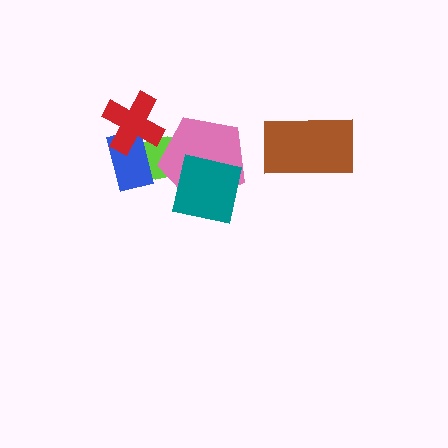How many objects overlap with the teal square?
2 objects overlap with the teal square.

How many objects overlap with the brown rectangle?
0 objects overlap with the brown rectangle.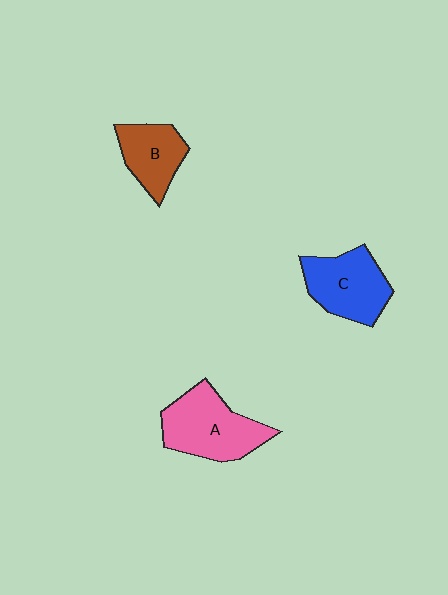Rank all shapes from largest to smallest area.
From largest to smallest: A (pink), C (blue), B (brown).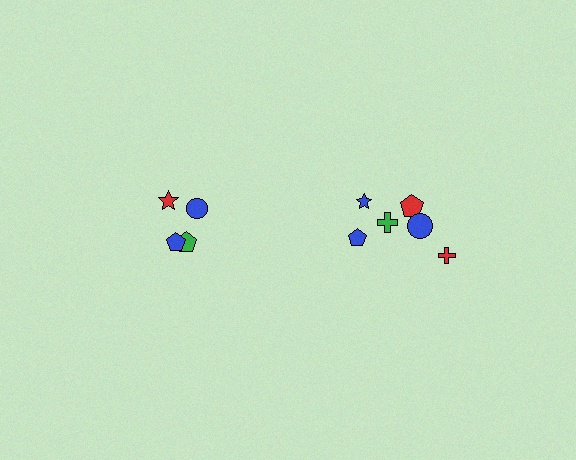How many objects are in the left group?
There are 4 objects.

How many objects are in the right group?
There are 6 objects.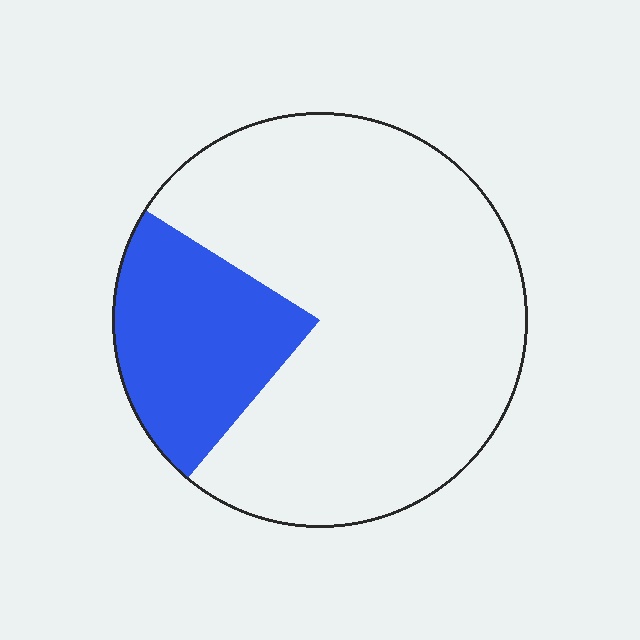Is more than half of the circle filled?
No.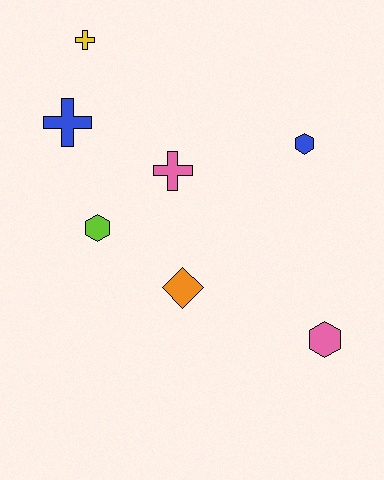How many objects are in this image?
There are 7 objects.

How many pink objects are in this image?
There are 2 pink objects.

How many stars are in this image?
There are no stars.